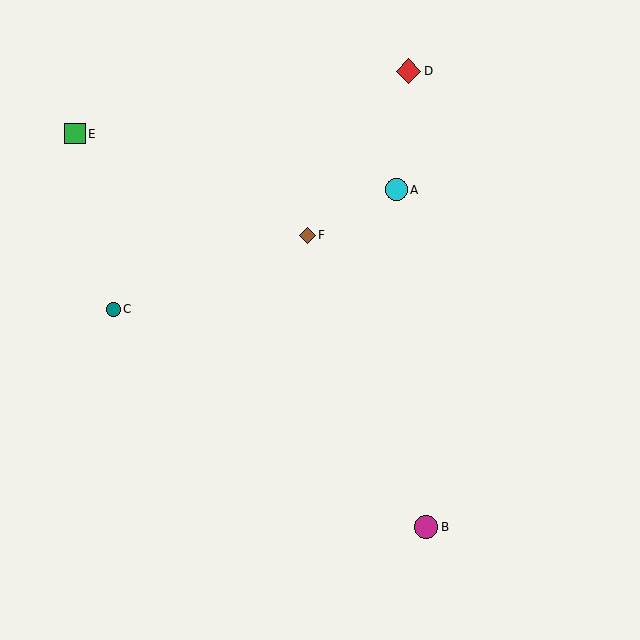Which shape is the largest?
The red diamond (labeled D) is the largest.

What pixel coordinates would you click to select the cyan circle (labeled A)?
Click at (396, 190) to select the cyan circle A.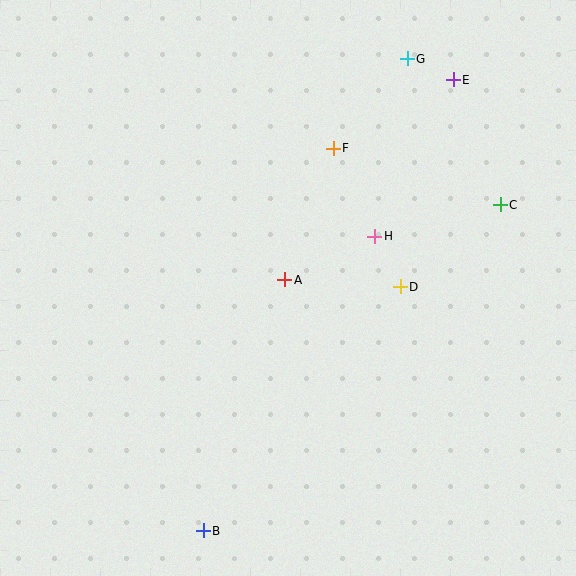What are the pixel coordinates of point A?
Point A is at (285, 280).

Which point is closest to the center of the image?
Point A at (285, 280) is closest to the center.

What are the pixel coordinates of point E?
Point E is at (453, 80).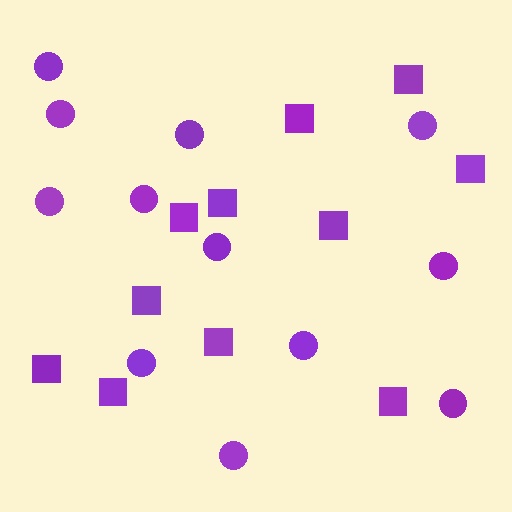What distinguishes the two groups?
There are 2 groups: one group of circles (12) and one group of squares (11).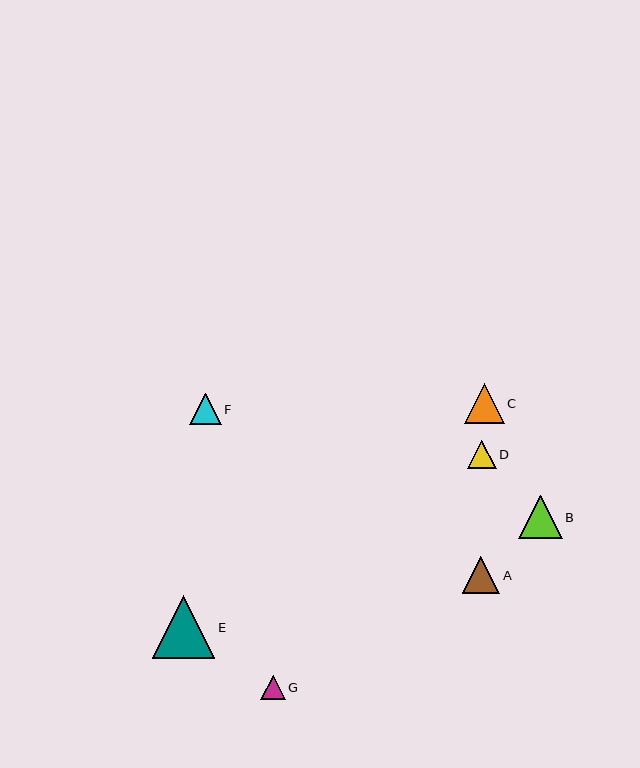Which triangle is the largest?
Triangle E is the largest with a size of approximately 63 pixels.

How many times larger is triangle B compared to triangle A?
Triangle B is approximately 1.2 times the size of triangle A.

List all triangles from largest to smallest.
From largest to smallest: E, B, C, A, F, D, G.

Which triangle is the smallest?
Triangle G is the smallest with a size of approximately 24 pixels.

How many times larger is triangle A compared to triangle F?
Triangle A is approximately 1.2 times the size of triangle F.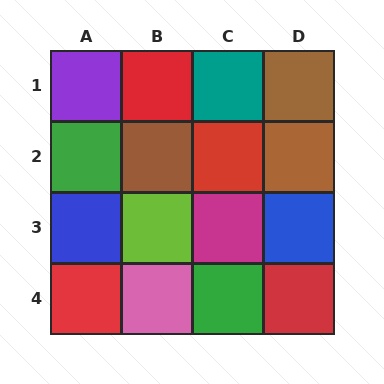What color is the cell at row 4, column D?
Red.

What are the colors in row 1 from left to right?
Purple, red, teal, brown.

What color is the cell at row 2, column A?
Green.